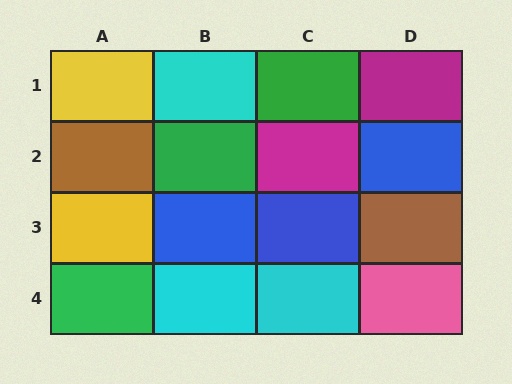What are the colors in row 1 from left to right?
Yellow, cyan, green, magenta.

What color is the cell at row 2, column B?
Green.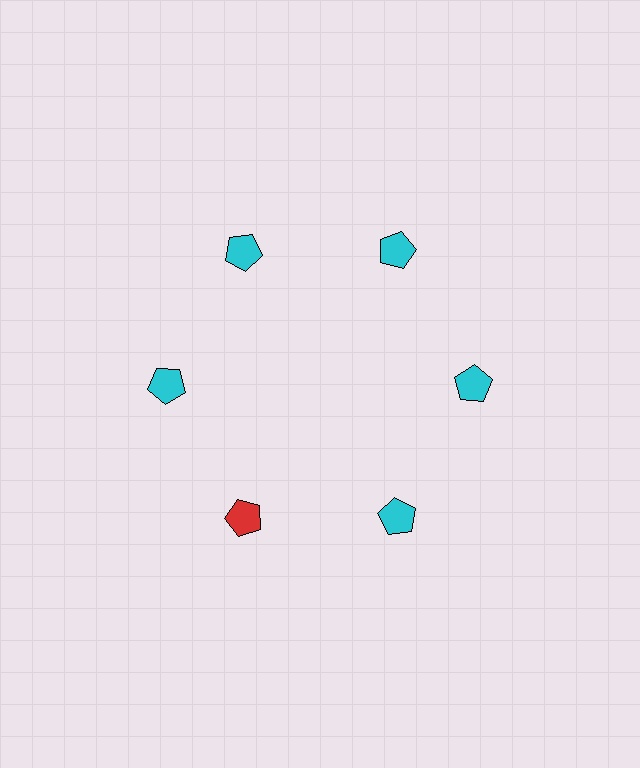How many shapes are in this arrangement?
There are 6 shapes arranged in a ring pattern.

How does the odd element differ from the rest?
It has a different color: red instead of cyan.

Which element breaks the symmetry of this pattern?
The red pentagon at roughly the 7 o'clock position breaks the symmetry. All other shapes are cyan pentagons.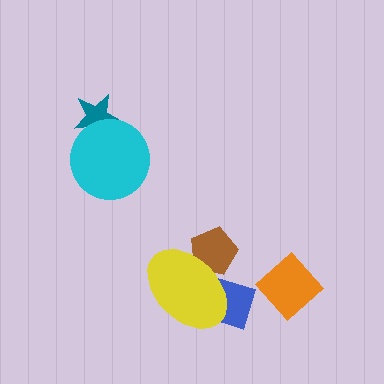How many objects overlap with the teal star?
1 object overlaps with the teal star.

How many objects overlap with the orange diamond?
0 objects overlap with the orange diamond.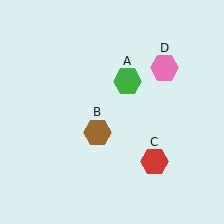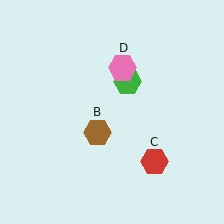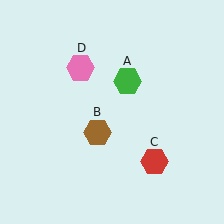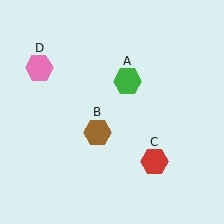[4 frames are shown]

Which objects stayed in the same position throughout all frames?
Green hexagon (object A) and brown hexagon (object B) and red hexagon (object C) remained stationary.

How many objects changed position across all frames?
1 object changed position: pink hexagon (object D).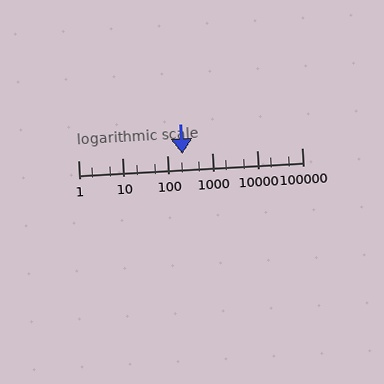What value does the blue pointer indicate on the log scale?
The pointer indicates approximately 220.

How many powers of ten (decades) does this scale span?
The scale spans 5 decades, from 1 to 100000.